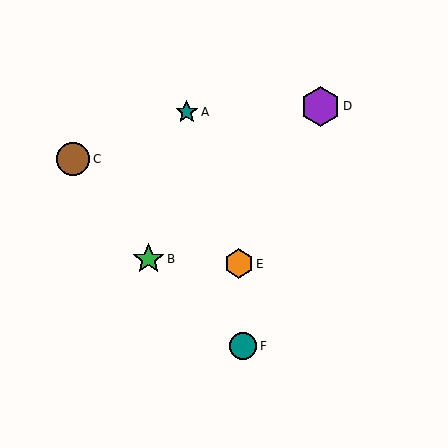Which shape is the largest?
The purple hexagon (labeled D) is the largest.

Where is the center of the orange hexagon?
The center of the orange hexagon is at (239, 264).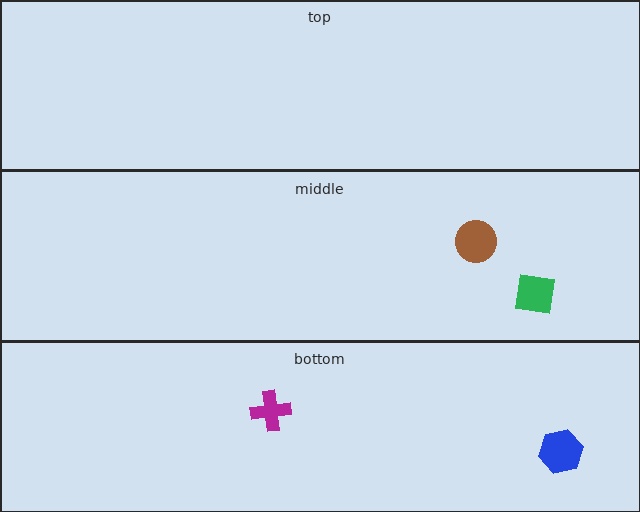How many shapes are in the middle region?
2.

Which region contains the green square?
The middle region.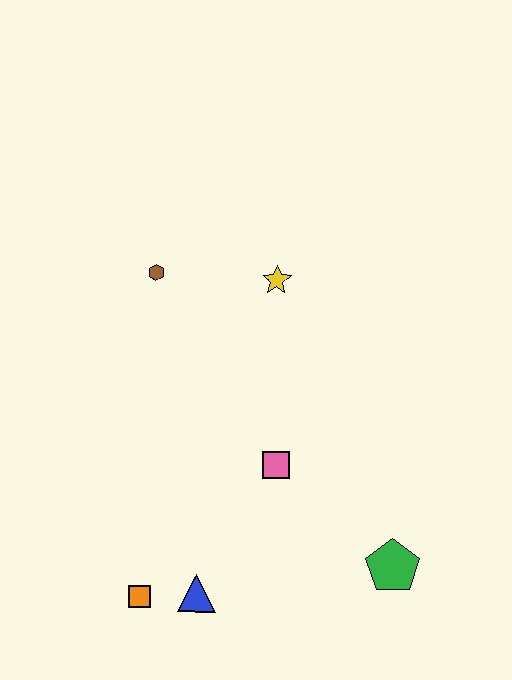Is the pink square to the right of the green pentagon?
No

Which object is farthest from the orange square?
The yellow star is farthest from the orange square.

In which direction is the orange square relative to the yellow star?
The orange square is below the yellow star.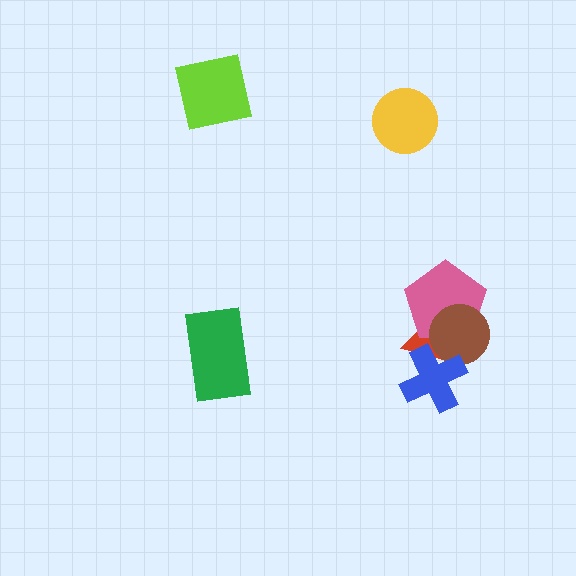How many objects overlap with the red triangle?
3 objects overlap with the red triangle.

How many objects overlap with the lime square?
0 objects overlap with the lime square.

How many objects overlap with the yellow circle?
0 objects overlap with the yellow circle.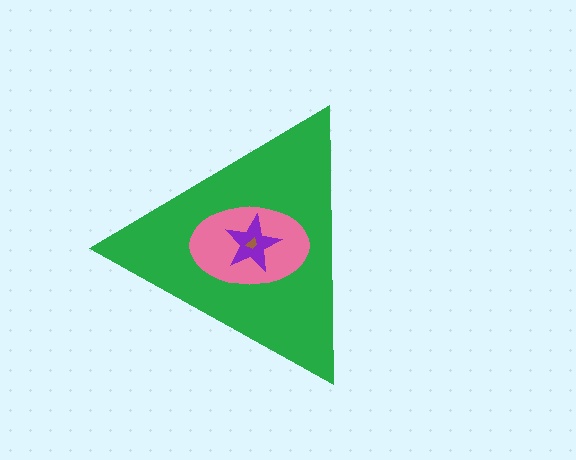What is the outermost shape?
The green triangle.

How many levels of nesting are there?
4.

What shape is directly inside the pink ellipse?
The purple star.